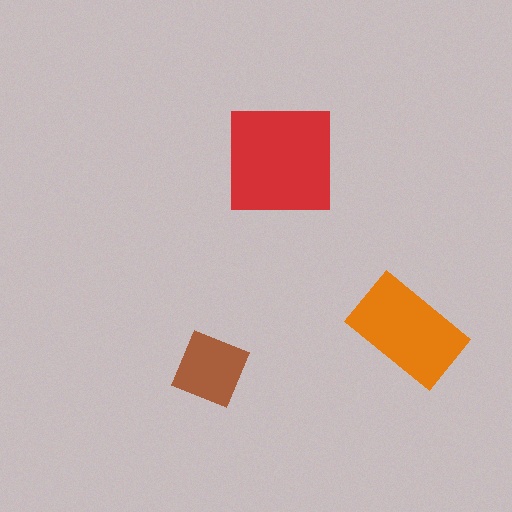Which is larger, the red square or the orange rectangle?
The red square.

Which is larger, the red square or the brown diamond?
The red square.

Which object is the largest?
The red square.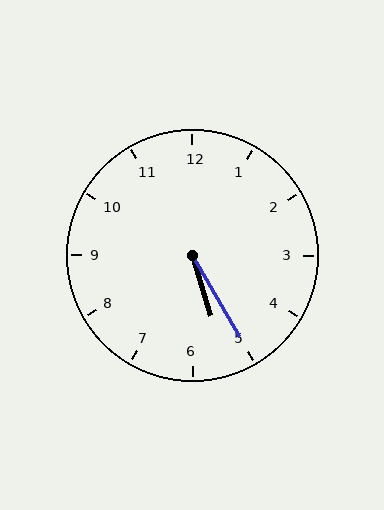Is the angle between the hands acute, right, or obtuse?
It is acute.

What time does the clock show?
5:25.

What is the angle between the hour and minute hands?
Approximately 12 degrees.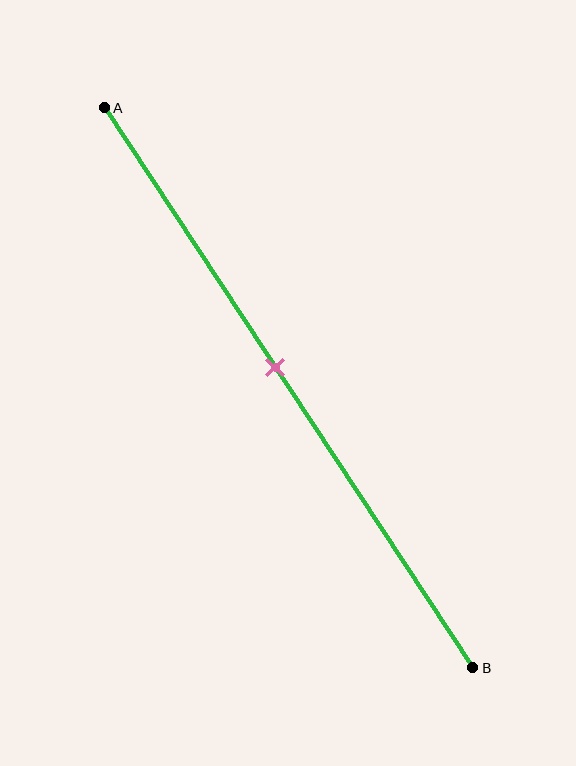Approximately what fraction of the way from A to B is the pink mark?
The pink mark is approximately 45% of the way from A to B.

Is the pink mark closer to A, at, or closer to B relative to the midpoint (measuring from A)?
The pink mark is closer to point A than the midpoint of segment AB.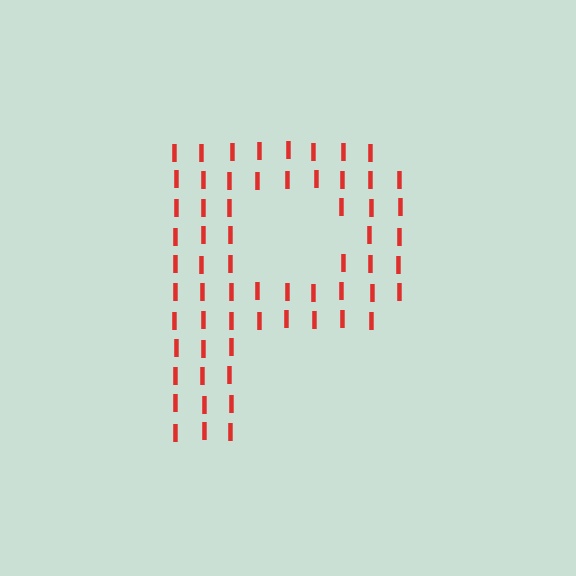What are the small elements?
The small elements are letter I's.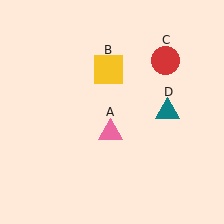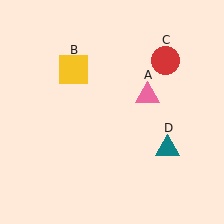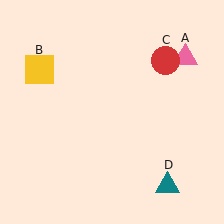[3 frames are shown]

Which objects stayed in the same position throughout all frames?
Red circle (object C) remained stationary.